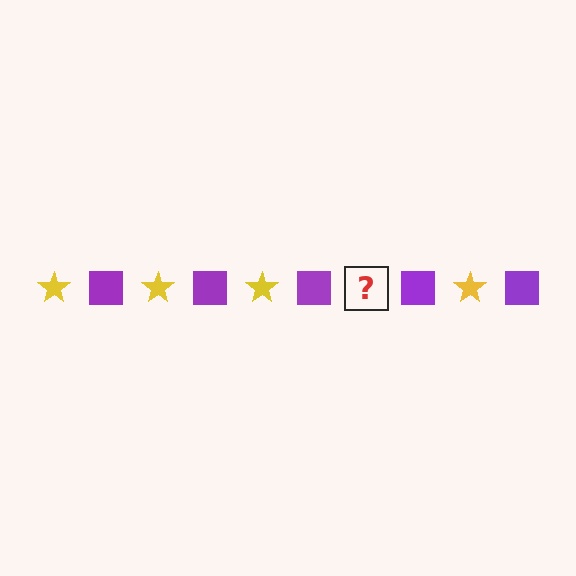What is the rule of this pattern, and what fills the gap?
The rule is that the pattern alternates between yellow star and purple square. The gap should be filled with a yellow star.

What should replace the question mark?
The question mark should be replaced with a yellow star.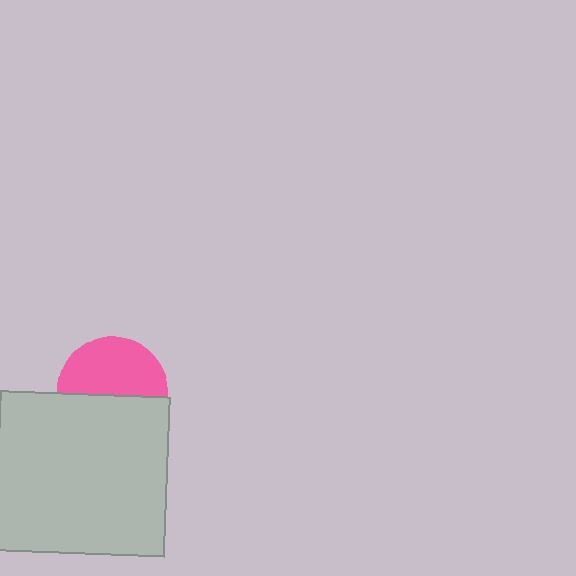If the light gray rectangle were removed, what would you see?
You would see the complete pink circle.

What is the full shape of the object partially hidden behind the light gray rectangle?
The partially hidden object is a pink circle.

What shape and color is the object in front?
The object in front is a light gray rectangle.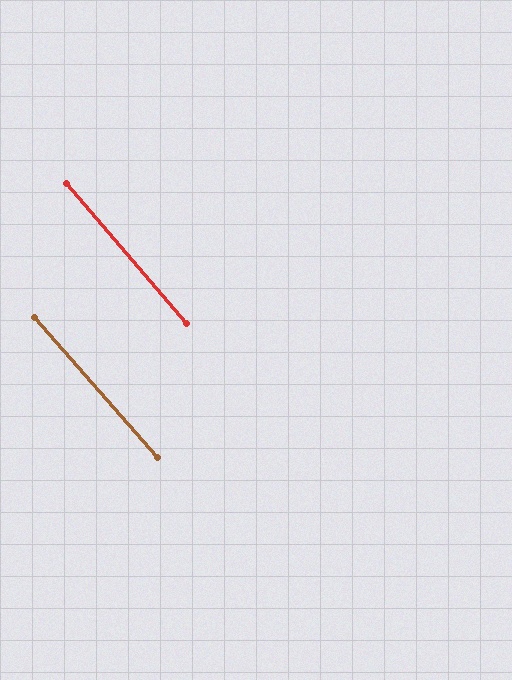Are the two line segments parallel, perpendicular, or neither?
Parallel — their directions differ by only 0.5°.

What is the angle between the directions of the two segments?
Approximately 1 degree.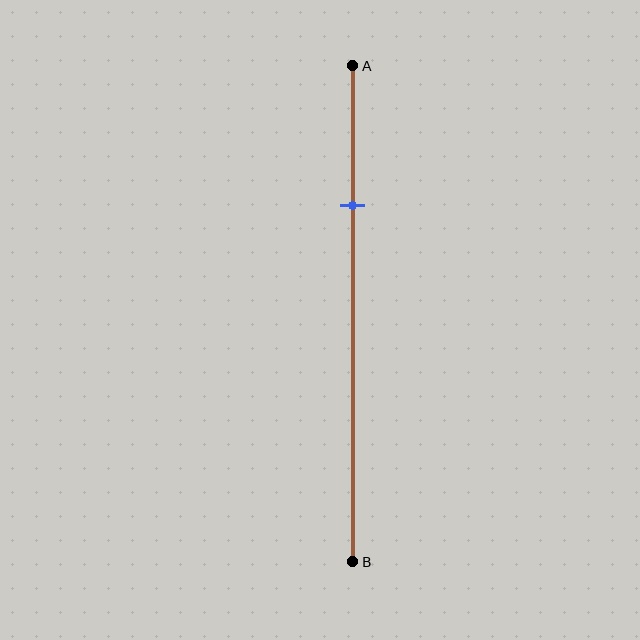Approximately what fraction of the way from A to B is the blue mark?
The blue mark is approximately 30% of the way from A to B.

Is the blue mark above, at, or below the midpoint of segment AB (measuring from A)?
The blue mark is above the midpoint of segment AB.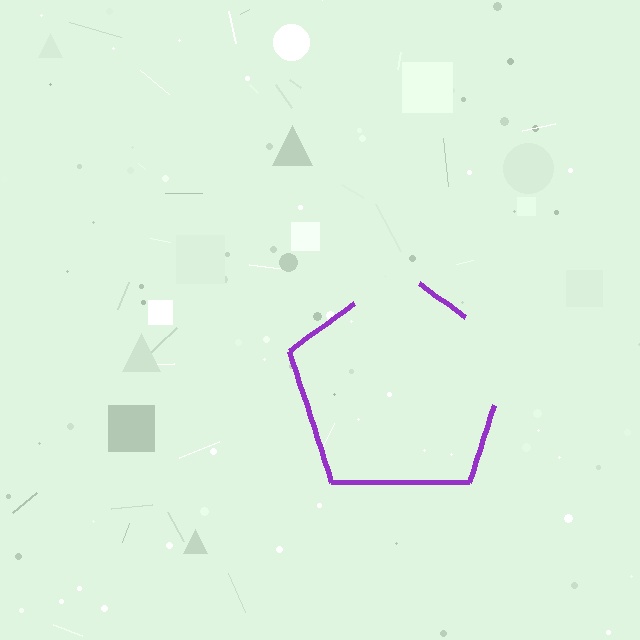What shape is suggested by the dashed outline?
The dashed outline suggests a pentagon.